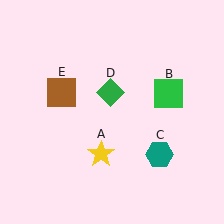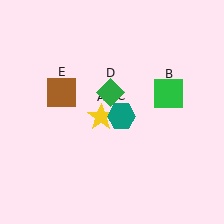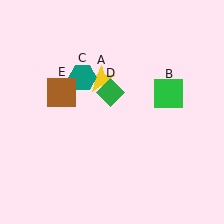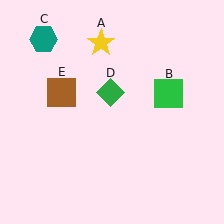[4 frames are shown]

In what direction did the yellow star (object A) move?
The yellow star (object A) moved up.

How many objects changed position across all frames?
2 objects changed position: yellow star (object A), teal hexagon (object C).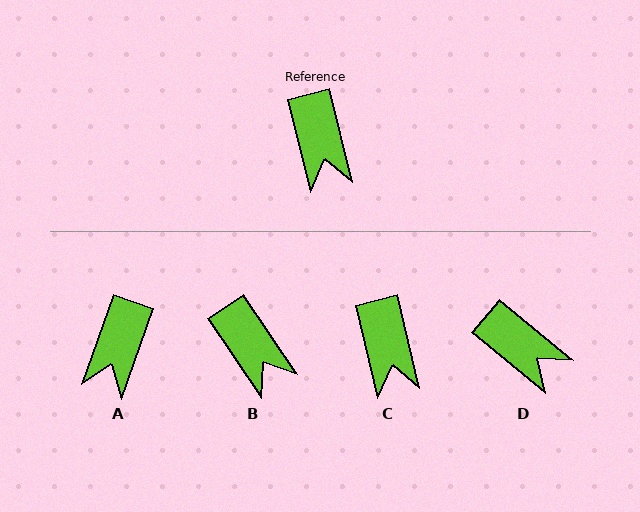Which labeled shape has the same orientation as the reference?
C.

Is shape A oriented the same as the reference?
No, it is off by about 33 degrees.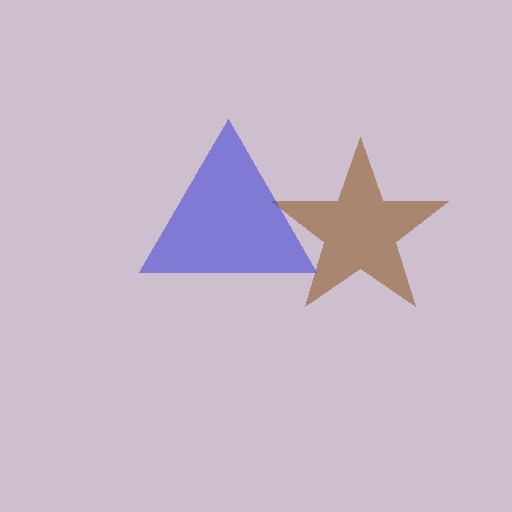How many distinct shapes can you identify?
There are 2 distinct shapes: a brown star, a blue triangle.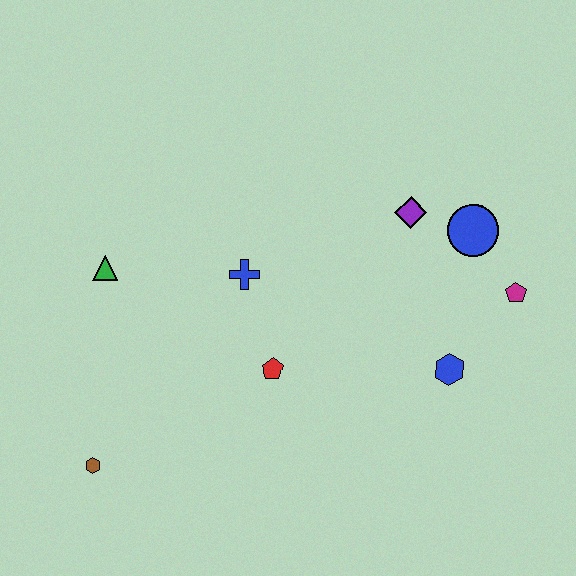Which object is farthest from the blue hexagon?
The brown hexagon is farthest from the blue hexagon.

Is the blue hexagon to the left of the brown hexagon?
No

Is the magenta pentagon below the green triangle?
Yes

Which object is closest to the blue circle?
The purple diamond is closest to the blue circle.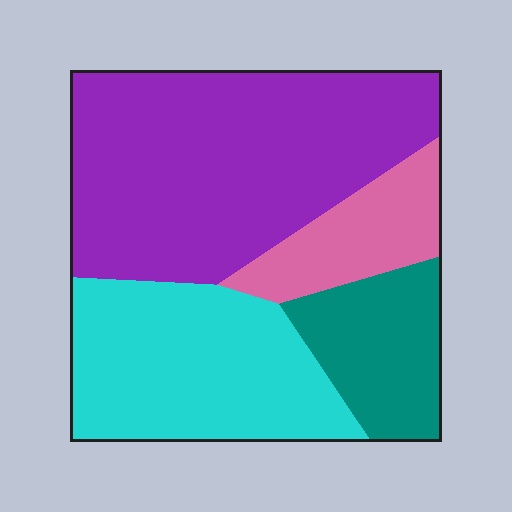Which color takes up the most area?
Purple, at roughly 45%.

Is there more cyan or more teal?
Cyan.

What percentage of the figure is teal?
Teal takes up about one eighth (1/8) of the figure.